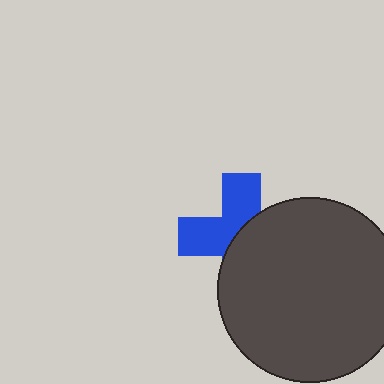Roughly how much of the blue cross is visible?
About half of it is visible (roughly 47%).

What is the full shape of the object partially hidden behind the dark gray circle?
The partially hidden object is a blue cross.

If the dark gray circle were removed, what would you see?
You would see the complete blue cross.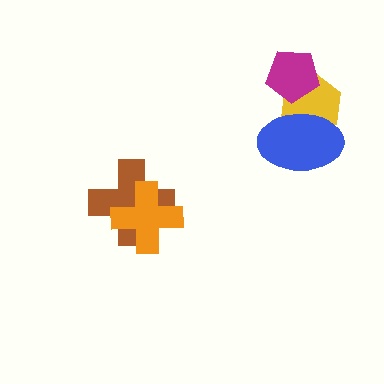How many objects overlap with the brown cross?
1 object overlaps with the brown cross.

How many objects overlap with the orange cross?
1 object overlaps with the orange cross.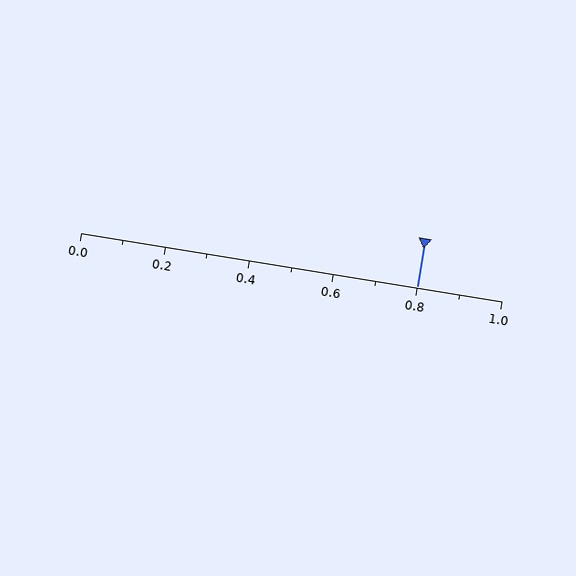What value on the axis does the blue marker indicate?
The marker indicates approximately 0.8.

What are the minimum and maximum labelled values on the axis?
The axis runs from 0.0 to 1.0.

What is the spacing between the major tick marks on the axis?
The major ticks are spaced 0.2 apart.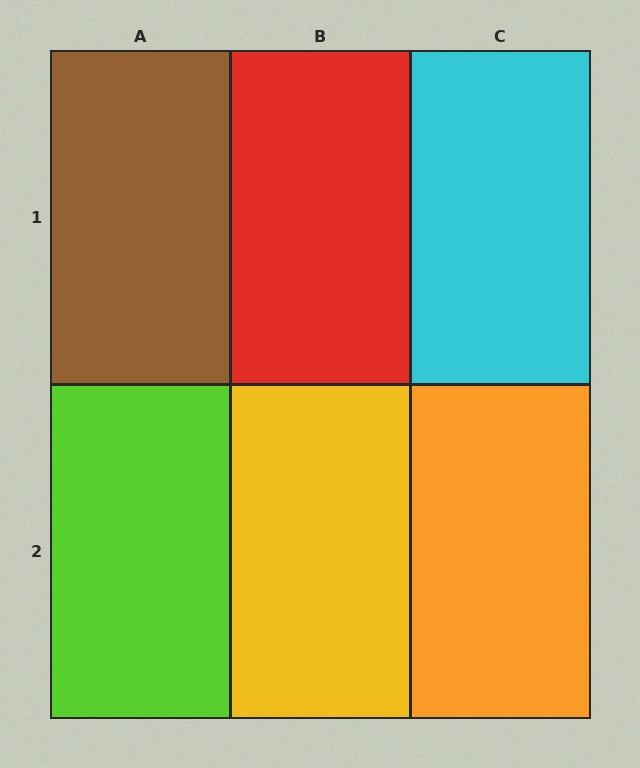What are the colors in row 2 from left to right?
Lime, yellow, orange.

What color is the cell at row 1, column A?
Brown.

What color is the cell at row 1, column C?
Cyan.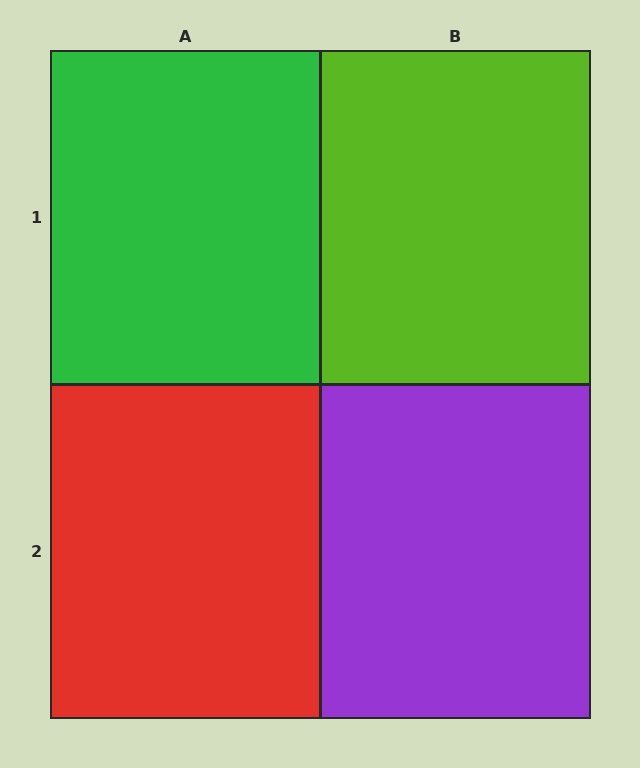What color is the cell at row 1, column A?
Green.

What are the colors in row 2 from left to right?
Red, purple.